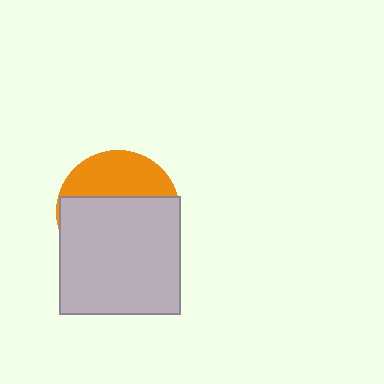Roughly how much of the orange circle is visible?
A small part of it is visible (roughly 34%).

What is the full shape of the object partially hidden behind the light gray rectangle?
The partially hidden object is an orange circle.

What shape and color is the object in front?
The object in front is a light gray rectangle.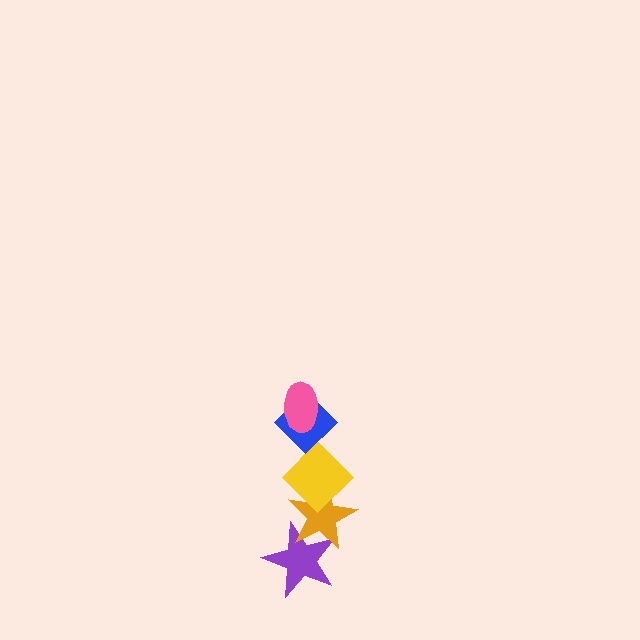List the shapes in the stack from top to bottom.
From top to bottom: the pink ellipse, the blue diamond, the yellow diamond, the orange star, the purple star.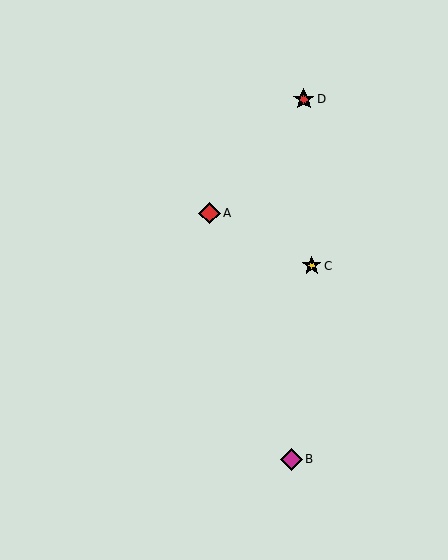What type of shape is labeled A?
Shape A is a red diamond.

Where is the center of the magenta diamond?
The center of the magenta diamond is at (291, 459).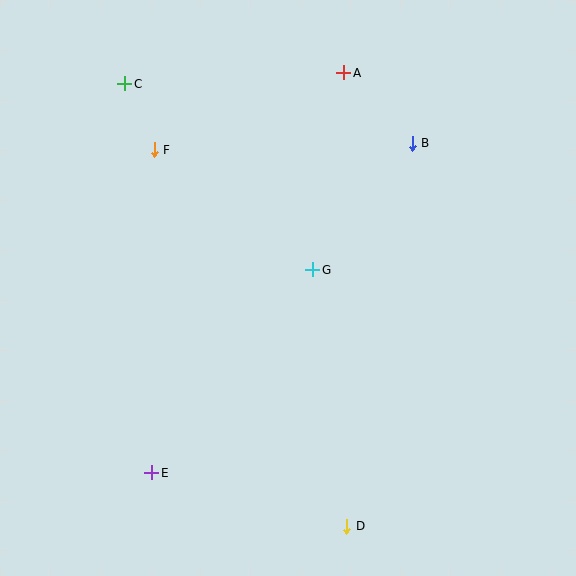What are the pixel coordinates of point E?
Point E is at (152, 473).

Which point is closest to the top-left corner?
Point C is closest to the top-left corner.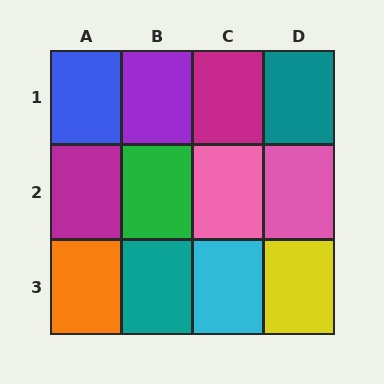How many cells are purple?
1 cell is purple.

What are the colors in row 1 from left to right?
Blue, purple, magenta, teal.